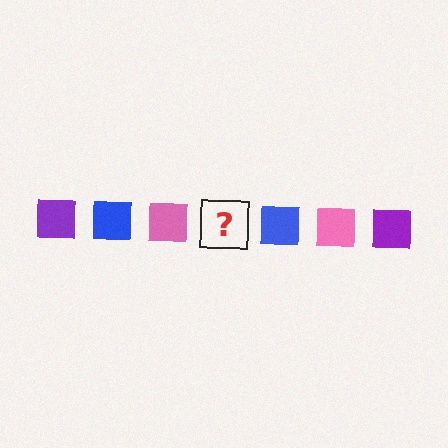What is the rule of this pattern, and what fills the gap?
The rule is that the pattern cycles through purple, blue, pink squares. The gap should be filled with a purple square.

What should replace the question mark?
The question mark should be replaced with a purple square.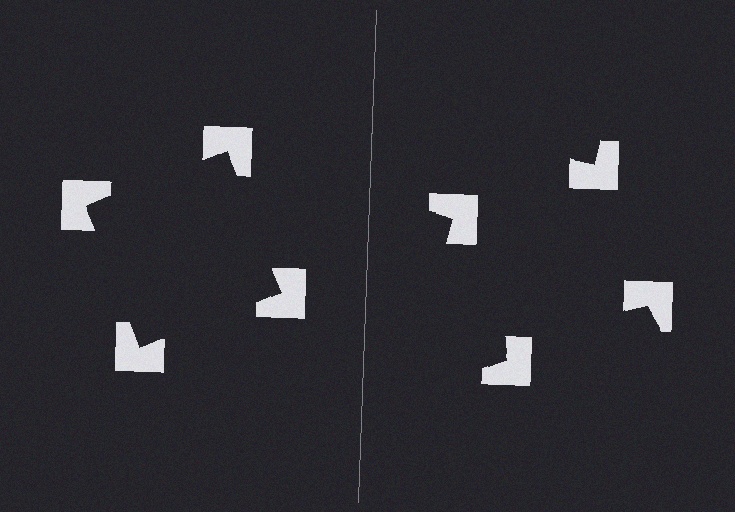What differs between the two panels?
The notched squares are positioned identically on both sides; only the wedge orientations differ. On the left they align to a square; on the right they are misaligned.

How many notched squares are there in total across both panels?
8 — 4 on each side.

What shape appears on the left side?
An illusory square.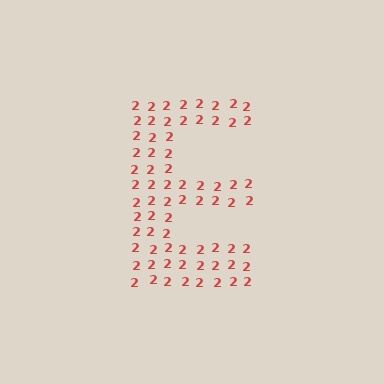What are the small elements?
The small elements are digit 2's.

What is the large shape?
The large shape is the letter E.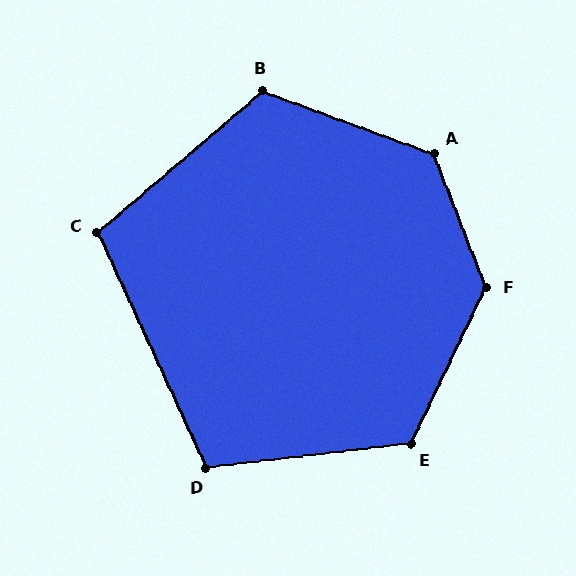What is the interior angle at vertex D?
Approximately 108 degrees (obtuse).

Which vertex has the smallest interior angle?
C, at approximately 106 degrees.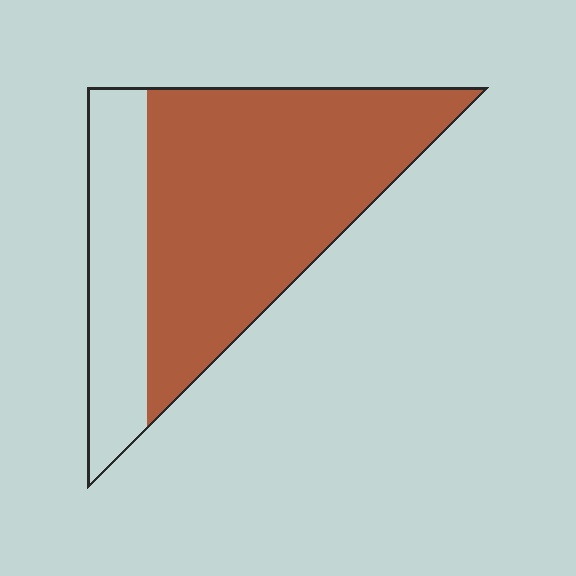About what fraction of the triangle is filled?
About three quarters (3/4).